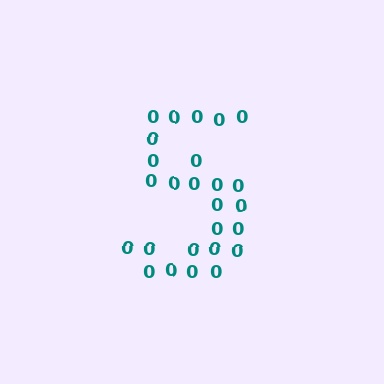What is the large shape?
The large shape is the digit 5.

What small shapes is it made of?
It is made of small digit 0's.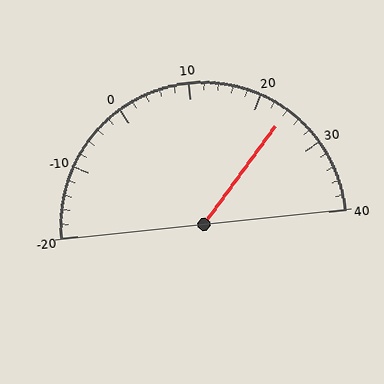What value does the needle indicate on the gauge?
The needle indicates approximately 24.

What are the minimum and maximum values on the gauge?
The gauge ranges from -20 to 40.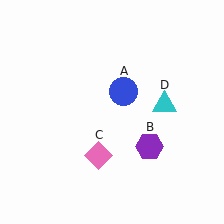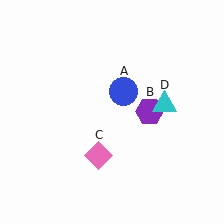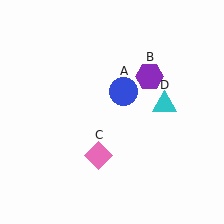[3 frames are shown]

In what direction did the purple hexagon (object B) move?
The purple hexagon (object B) moved up.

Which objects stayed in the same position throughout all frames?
Blue circle (object A) and pink diamond (object C) and cyan triangle (object D) remained stationary.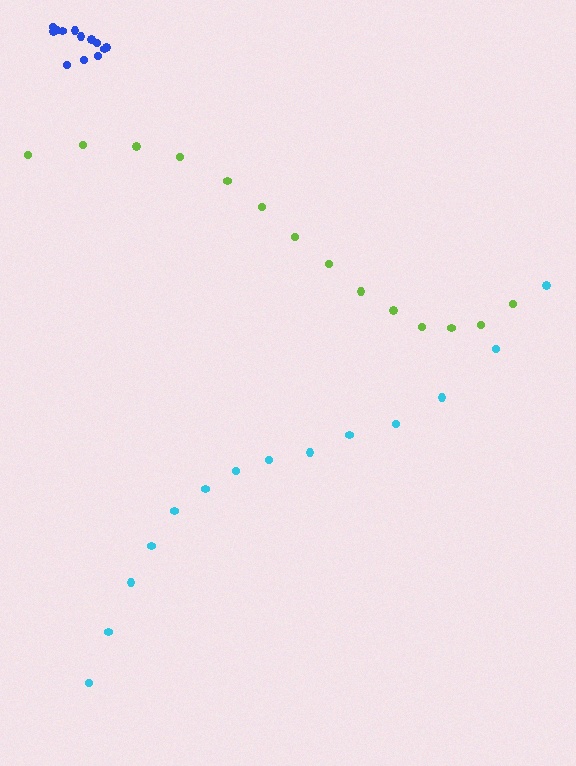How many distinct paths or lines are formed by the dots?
There are 3 distinct paths.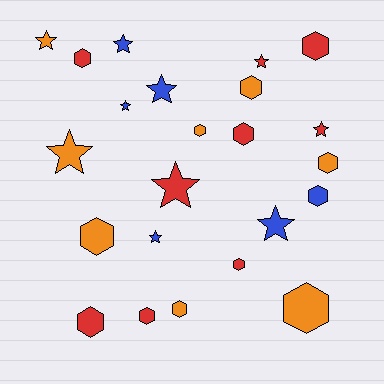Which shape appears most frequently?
Hexagon, with 13 objects.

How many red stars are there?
There are 3 red stars.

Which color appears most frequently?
Red, with 9 objects.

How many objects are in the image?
There are 23 objects.